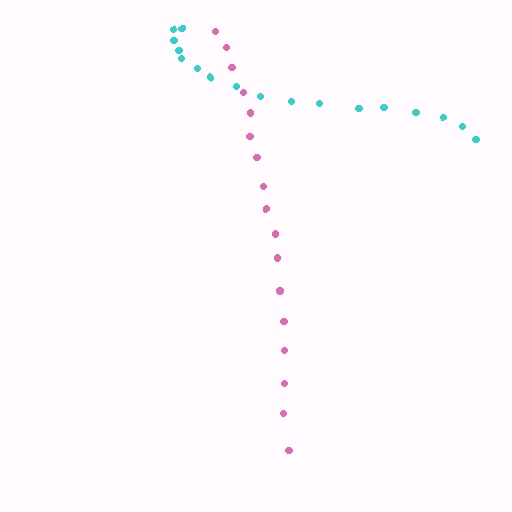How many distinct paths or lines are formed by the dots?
There are 2 distinct paths.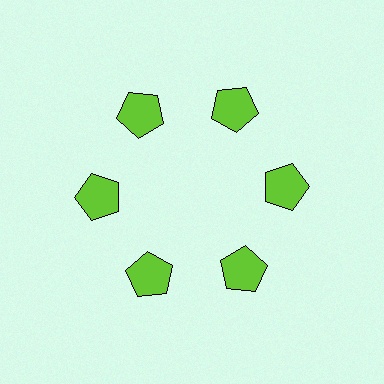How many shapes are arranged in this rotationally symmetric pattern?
There are 6 shapes, arranged in 6 groups of 1.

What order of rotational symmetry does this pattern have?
This pattern has 6-fold rotational symmetry.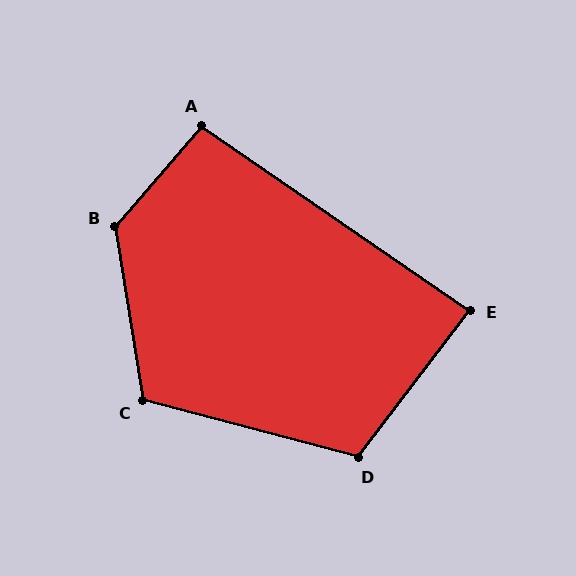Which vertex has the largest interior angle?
B, at approximately 130 degrees.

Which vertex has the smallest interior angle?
E, at approximately 87 degrees.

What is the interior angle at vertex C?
Approximately 114 degrees (obtuse).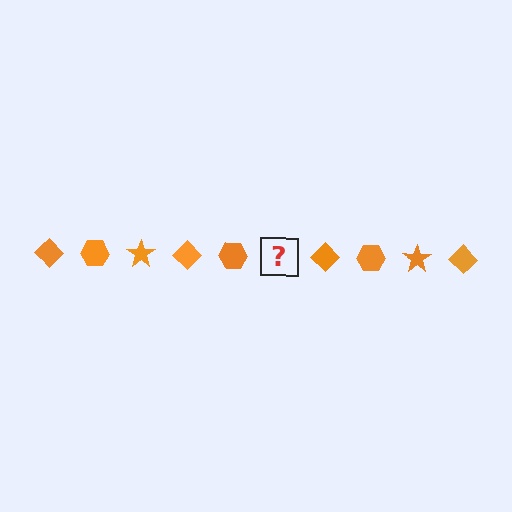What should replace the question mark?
The question mark should be replaced with an orange star.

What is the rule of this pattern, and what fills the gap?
The rule is that the pattern cycles through diamond, hexagon, star shapes in orange. The gap should be filled with an orange star.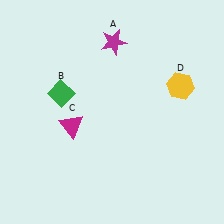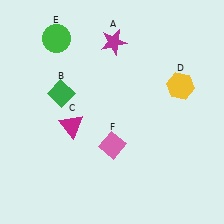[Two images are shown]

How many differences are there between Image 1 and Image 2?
There are 2 differences between the two images.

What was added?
A green circle (E), a pink diamond (F) were added in Image 2.